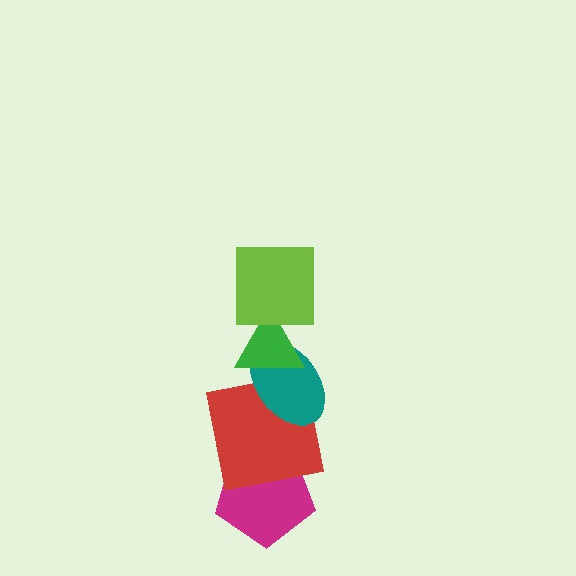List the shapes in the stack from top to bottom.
From top to bottom: the lime square, the green triangle, the teal ellipse, the red square, the magenta pentagon.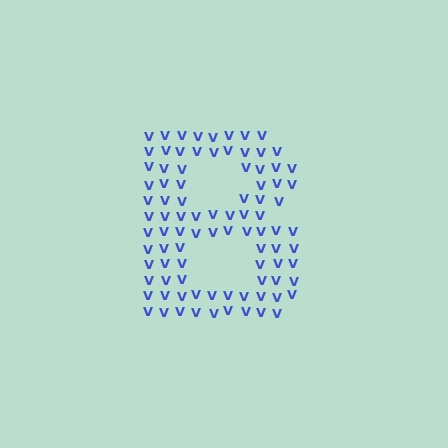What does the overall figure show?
The overall figure shows the letter B.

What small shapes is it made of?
It is made of small letter V's.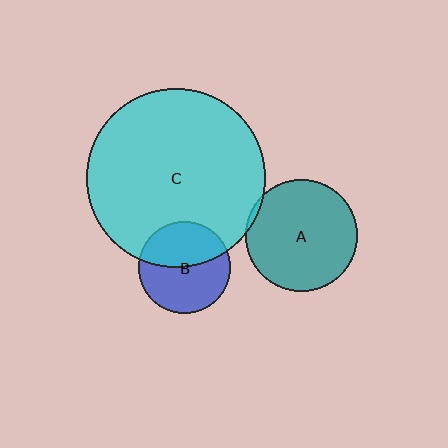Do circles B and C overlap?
Yes.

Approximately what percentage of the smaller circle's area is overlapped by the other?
Approximately 45%.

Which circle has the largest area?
Circle C (cyan).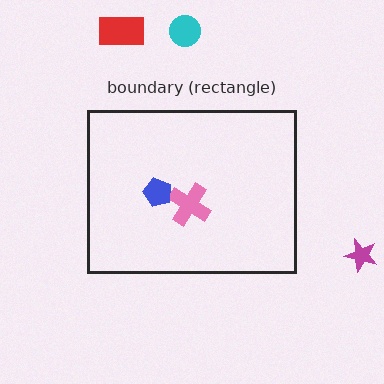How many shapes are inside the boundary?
2 inside, 3 outside.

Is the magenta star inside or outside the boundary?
Outside.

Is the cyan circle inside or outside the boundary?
Outside.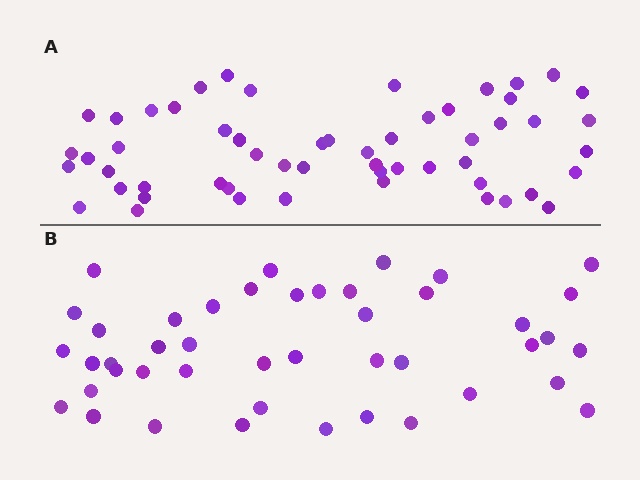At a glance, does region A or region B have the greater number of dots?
Region A (the top region) has more dots.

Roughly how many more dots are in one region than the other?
Region A has roughly 12 or so more dots than region B.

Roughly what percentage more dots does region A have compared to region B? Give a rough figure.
About 25% more.